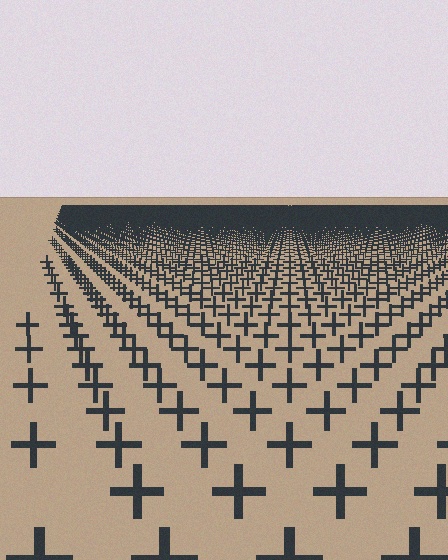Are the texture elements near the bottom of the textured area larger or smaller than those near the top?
Larger. Near the bottom, elements are closer to the viewer and appear at a bigger on-screen size.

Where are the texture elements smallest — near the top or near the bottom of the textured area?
Near the top.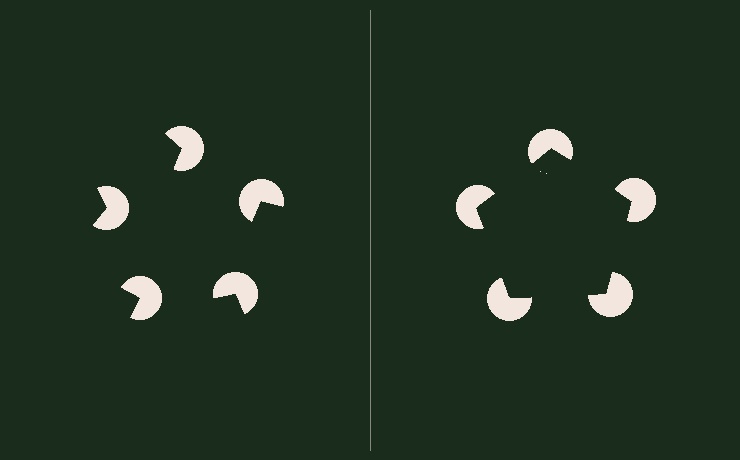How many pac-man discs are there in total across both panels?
10 — 5 on each side.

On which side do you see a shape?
An illusory pentagon appears on the right side. On the left side the wedge cuts are rotated, so no coherent shape forms.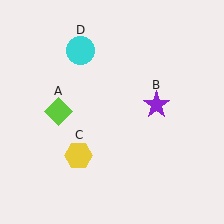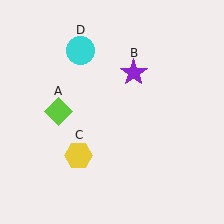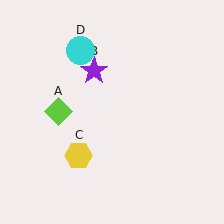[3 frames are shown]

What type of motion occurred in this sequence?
The purple star (object B) rotated counterclockwise around the center of the scene.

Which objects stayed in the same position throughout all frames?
Lime diamond (object A) and yellow hexagon (object C) and cyan circle (object D) remained stationary.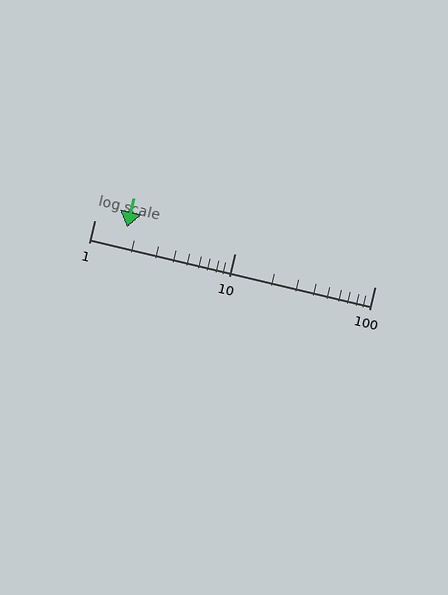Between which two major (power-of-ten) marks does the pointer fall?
The pointer is between 1 and 10.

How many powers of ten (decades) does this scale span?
The scale spans 2 decades, from 1 to 100.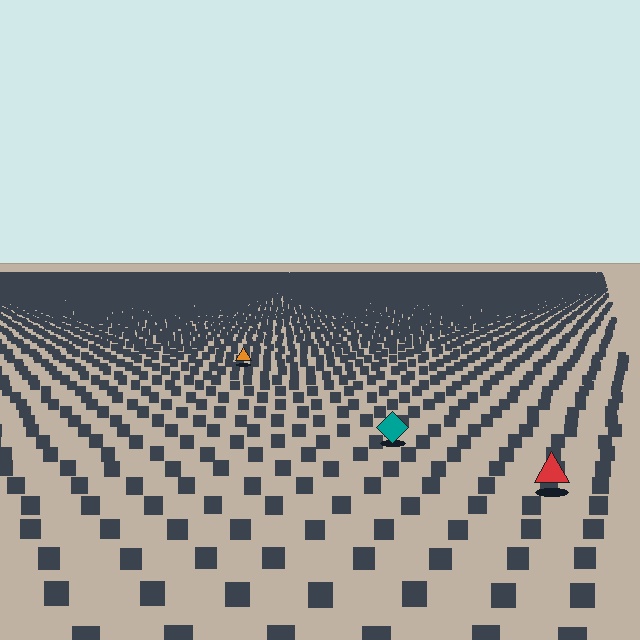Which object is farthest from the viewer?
The orange triangle is farthest from the viewer. It appears smaller and the ground texture around it is denser.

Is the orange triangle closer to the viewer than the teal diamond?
No. The teal diamond is closer — you can tell from the texture gradient: the ground texture is coarser near it.